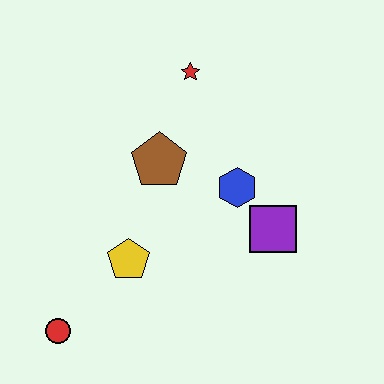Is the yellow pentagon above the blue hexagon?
No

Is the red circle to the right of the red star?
No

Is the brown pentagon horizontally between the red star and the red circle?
Yes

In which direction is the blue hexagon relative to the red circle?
The blue hexagon is to the right of the red circle.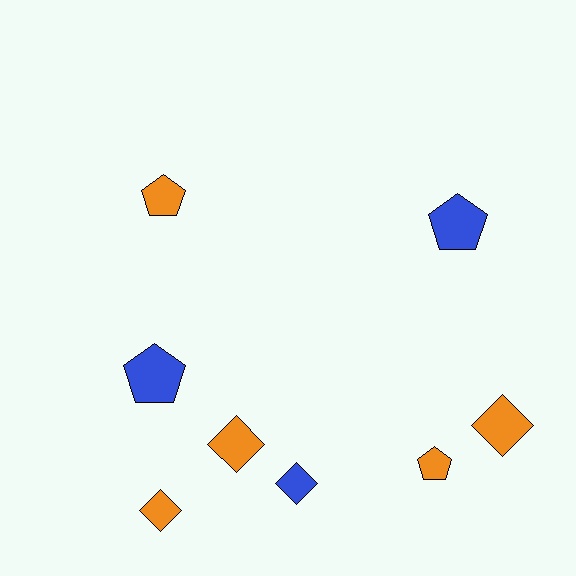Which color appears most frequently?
Orange, with 5 objects.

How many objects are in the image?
There are 8 objects.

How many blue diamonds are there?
There is 1 blue diamond.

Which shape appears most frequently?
Diamond, with 4 objects.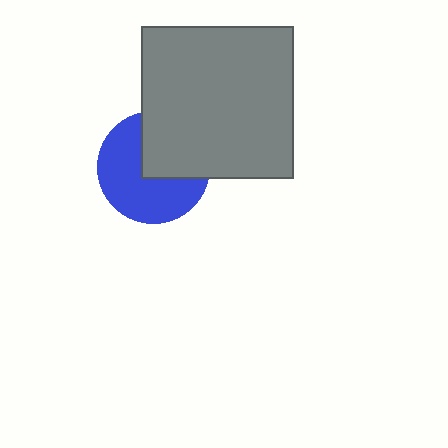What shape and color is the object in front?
The object in front is a gray square.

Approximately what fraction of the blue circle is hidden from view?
Roughly 40% of the blue circle is hidden behind the gray square.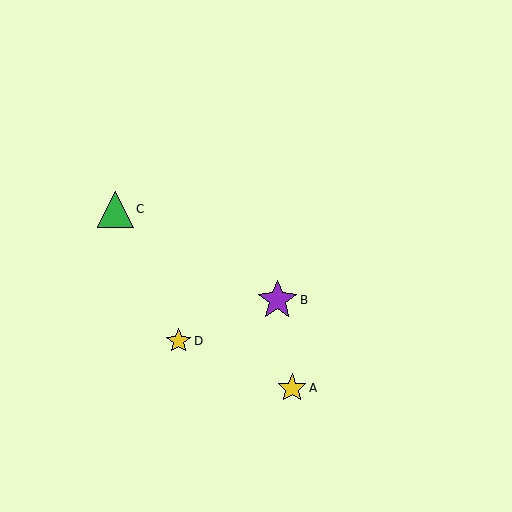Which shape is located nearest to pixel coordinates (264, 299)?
The purple star (labeled B) at (277, 300) is nearest to that location.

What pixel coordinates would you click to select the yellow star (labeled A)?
Click at (292, 388) to select the yellow star A.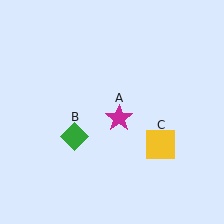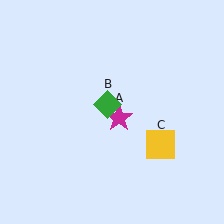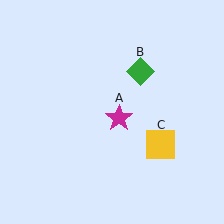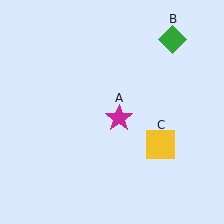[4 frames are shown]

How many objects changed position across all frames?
1 object changed position: green diamond (object B).